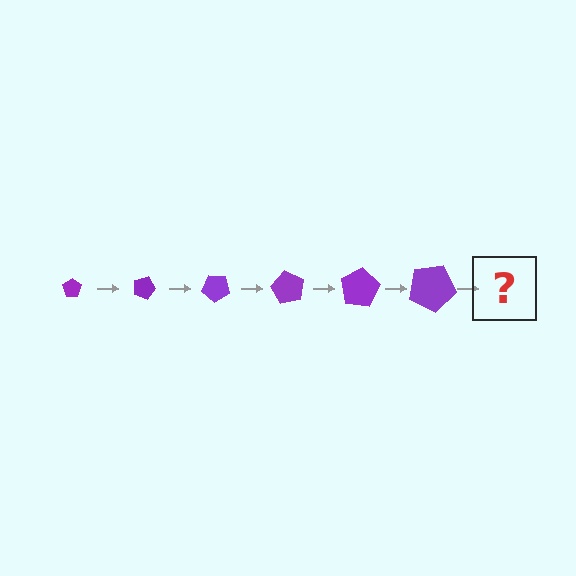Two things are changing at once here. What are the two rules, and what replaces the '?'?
The two rules are that the pentagon grows larger each step and it rotates 20 degrees each step. The '?' should be a pentagon, larger than the previous one and rotated 120 degrees from the start.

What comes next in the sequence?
The next element should be a pentagon, larger than the previous one and rotated 120 degrees from the start.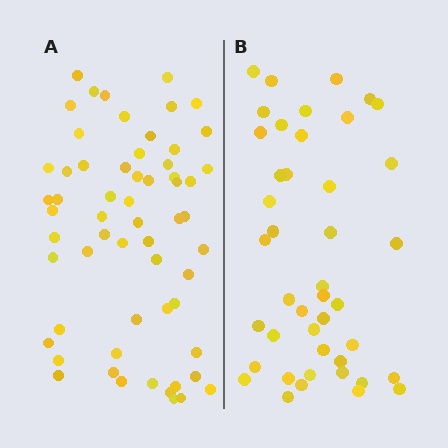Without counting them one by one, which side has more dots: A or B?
Region A (the left region) has more dots.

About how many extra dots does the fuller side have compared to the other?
Region A has approximately 15 more dots than region B.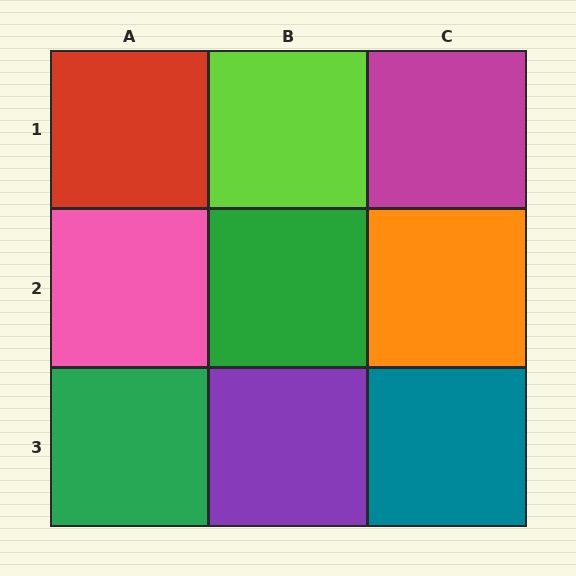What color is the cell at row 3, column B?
Purple.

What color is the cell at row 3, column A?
Green.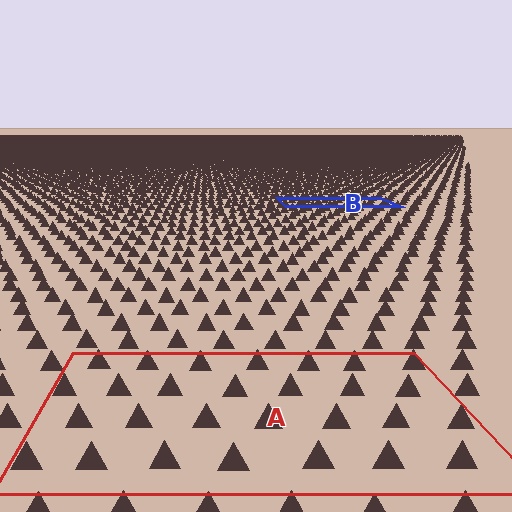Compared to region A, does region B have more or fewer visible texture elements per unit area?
Region B has more texture elements per unit area — they are packed more densely because it is farther away.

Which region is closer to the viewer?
Region A is closer. The texture elements there are larger and more spread out.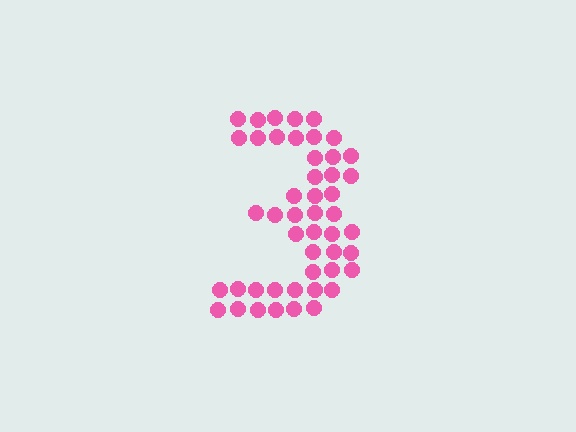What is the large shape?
The large shape is the digit 3.